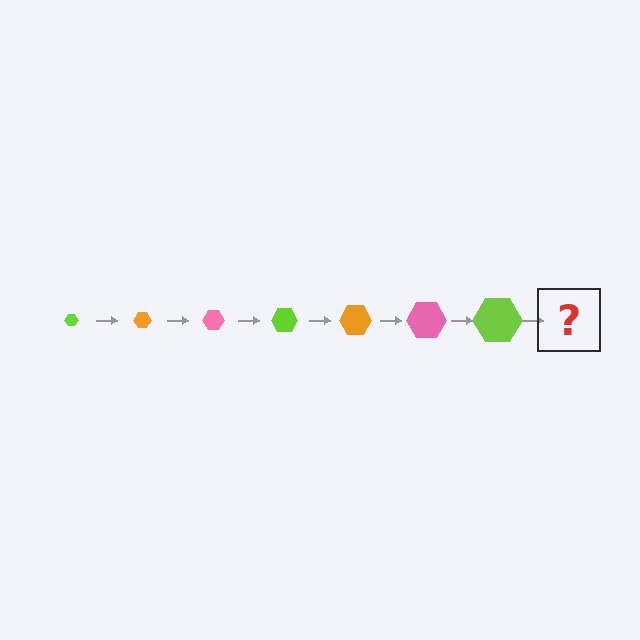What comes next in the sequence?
The next element should be an orange hexagon, larger than the previous one.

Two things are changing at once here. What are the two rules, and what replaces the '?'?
The two rules are that the hexagon grows larger each step and the color cycles through lime, orange, and pink. The '?' should be an orange hexagon, larger than the previous one.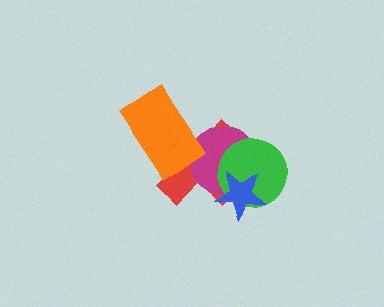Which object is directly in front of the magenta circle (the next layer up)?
The orange rectangle is directly in front of the magenta circle.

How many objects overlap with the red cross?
4 objects overlap with the red cross.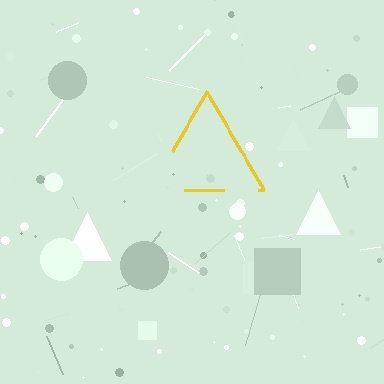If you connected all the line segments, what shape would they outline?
They would outline a triangle.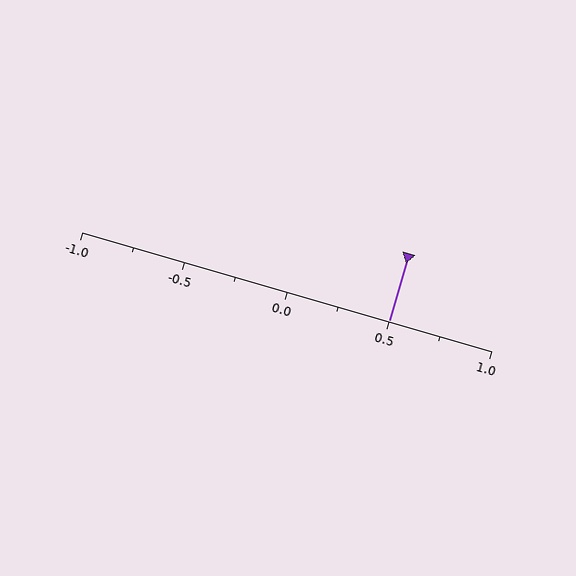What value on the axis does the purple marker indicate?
The marker indicates approximately 0.5.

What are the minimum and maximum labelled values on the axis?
The axis runs from -1.0 to 1.0.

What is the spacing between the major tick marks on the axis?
The major ticks are spaced 0.5 apart.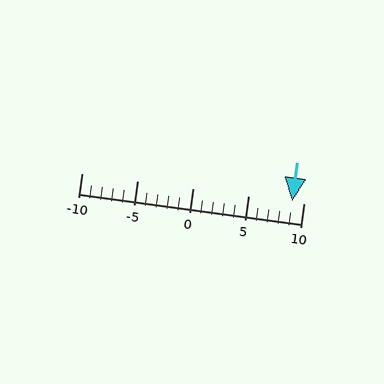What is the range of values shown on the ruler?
The ruler shows values from -10 to 10.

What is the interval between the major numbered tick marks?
The major tick marks are spaced 5 units apart.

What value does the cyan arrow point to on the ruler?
The cyan arrow points to approximately 9.